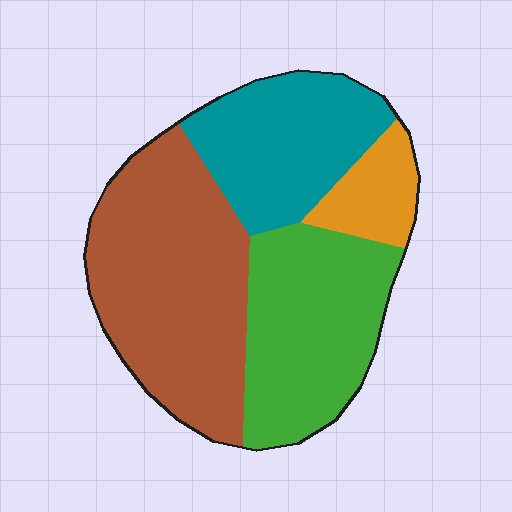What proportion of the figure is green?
Green takes up between a quarter and a half of the figure.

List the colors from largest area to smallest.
From largest to smallest: brown, green, teal, orange.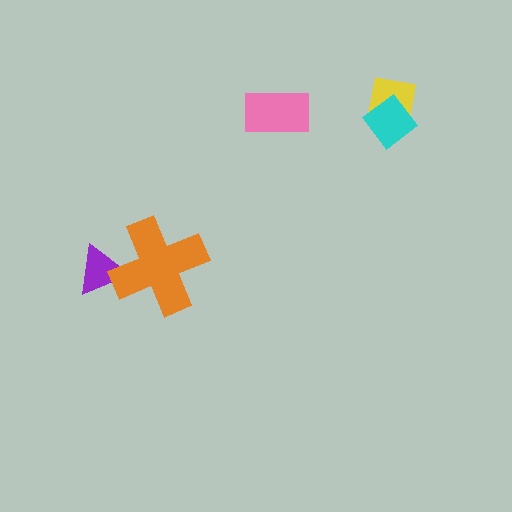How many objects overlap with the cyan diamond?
1 object overlaps with the cyan diamond.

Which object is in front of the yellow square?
The cyan diamond is in front of the yellow square.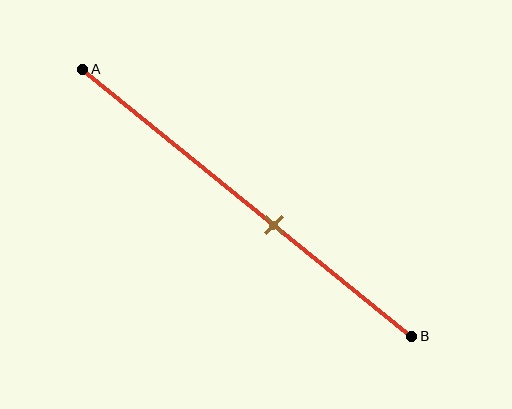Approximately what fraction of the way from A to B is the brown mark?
The brown mark is approximately 60% of the way from A to B.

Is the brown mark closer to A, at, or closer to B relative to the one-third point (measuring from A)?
The brown mark is closer to point B than the one-third point of segment AB.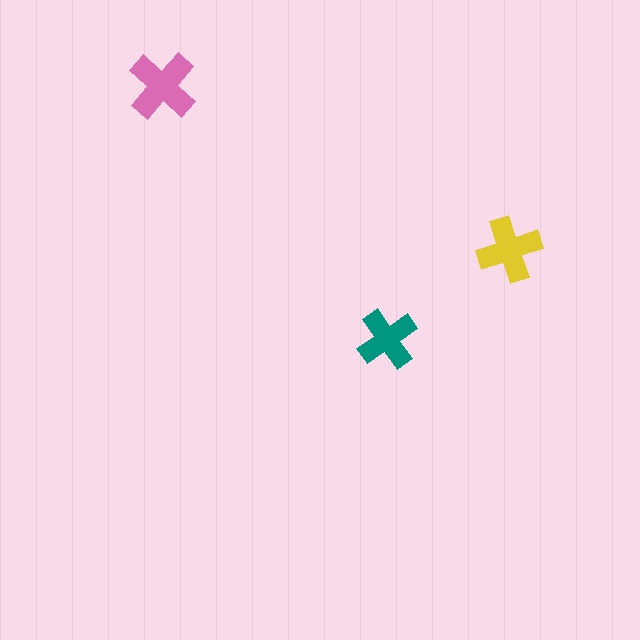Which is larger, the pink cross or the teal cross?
The pink one.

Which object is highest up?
The pink cross is topmost.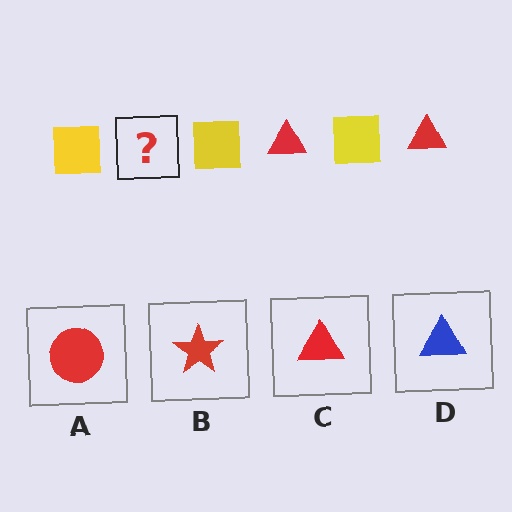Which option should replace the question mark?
Option C.